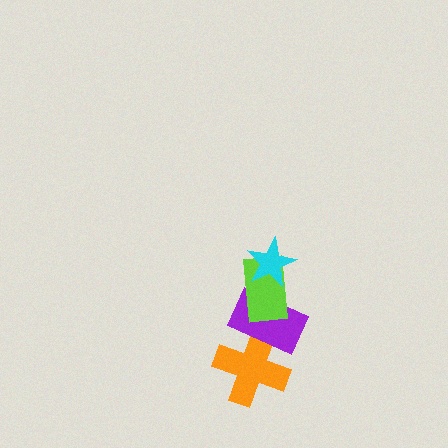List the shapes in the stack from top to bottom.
From top to bottom: the cyan star, the lime rectangle, the purple rectangle, the orange cross.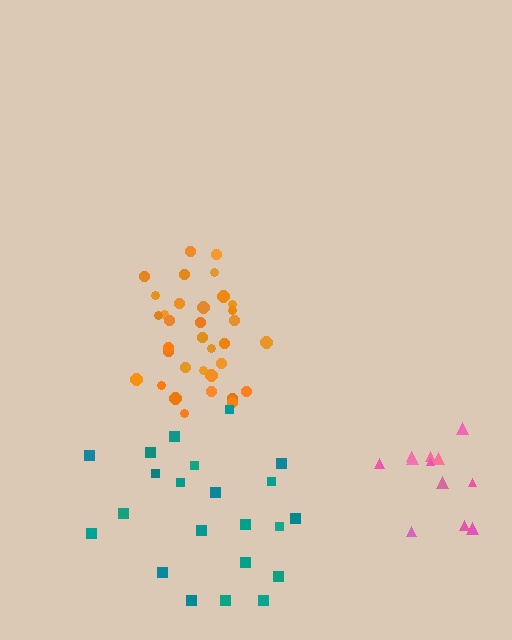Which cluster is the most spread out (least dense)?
Teal.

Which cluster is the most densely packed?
Orange.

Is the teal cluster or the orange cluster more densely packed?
Orange.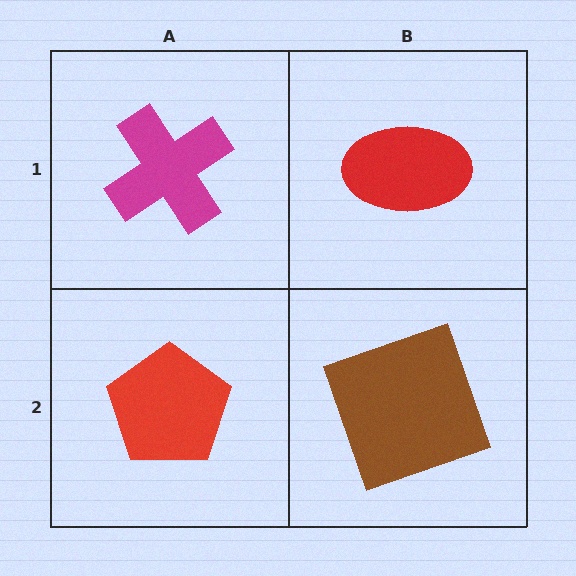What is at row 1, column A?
A magenta cross.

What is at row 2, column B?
A brown square.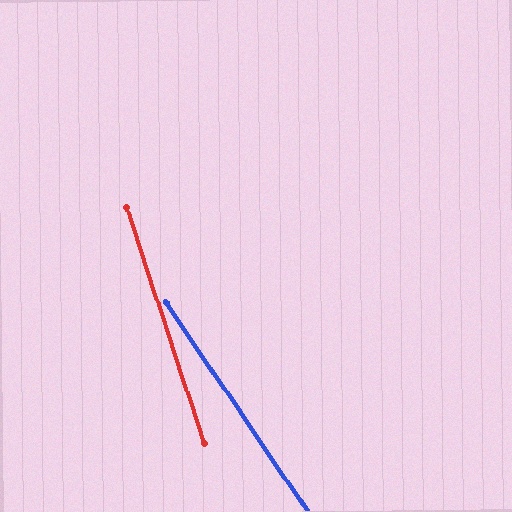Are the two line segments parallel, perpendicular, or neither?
Neither parallel nor perpendicular — they differ by about 16°.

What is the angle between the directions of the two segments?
Approximately 16 degrees.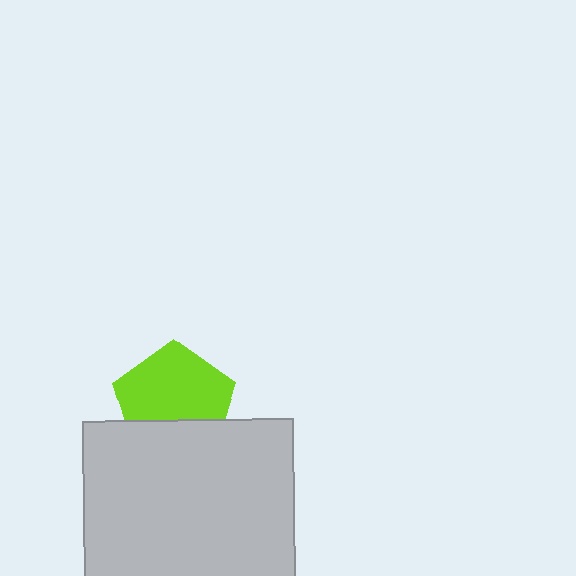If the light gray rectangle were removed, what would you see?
You would see the complete lime pentagon.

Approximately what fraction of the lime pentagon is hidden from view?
Roughly 33% of the lime pentagon is hidden behind the light gray rectangle.